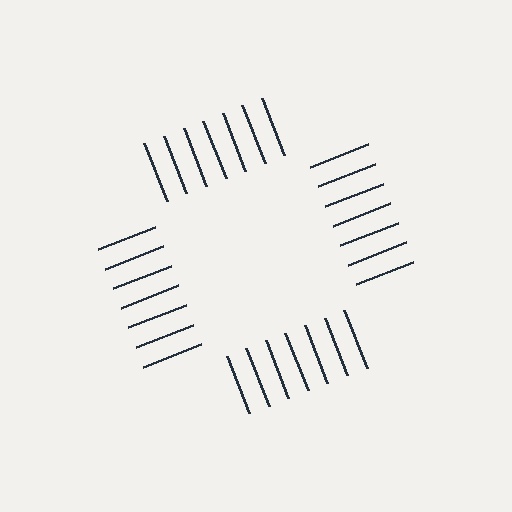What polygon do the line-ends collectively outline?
An illusory square — the line segments terminate on its edges but no continuous stroke is drawn.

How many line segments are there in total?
28 — 7 along each of the 4 edges.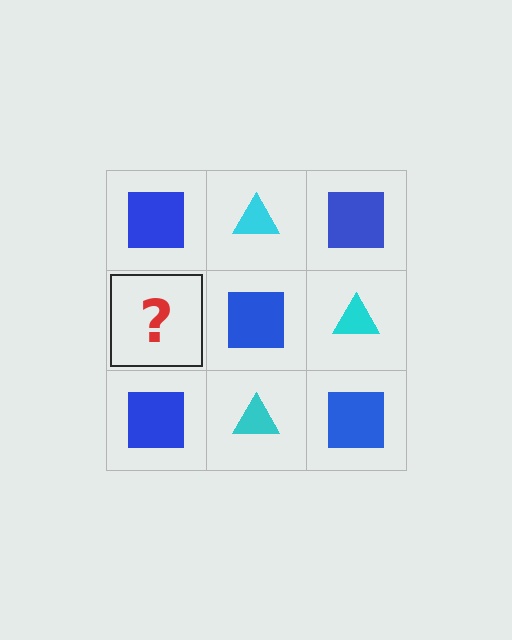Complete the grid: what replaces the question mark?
The question mark should be replaced with a cyan triangle.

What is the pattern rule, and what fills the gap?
The rule is that it alternates blue square and cyan triangle in a checkerboard pattern. The gap should be filled with a cyan triangle.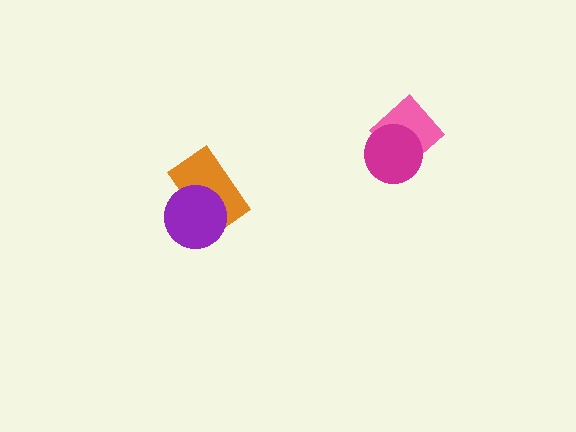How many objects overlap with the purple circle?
1 object overlaps with the purple circle.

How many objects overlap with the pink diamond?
1 object overlaps with the pink diamond.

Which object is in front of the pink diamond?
The magenta circle is in front of the pink diamond.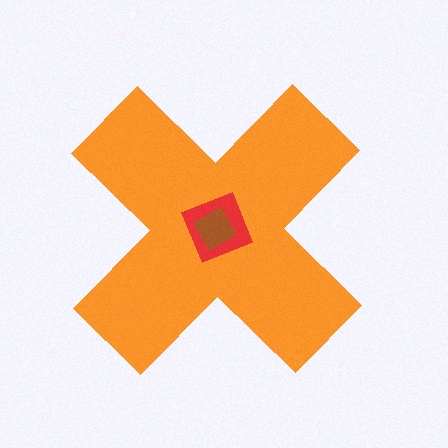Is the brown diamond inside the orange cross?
Yes.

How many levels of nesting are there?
3.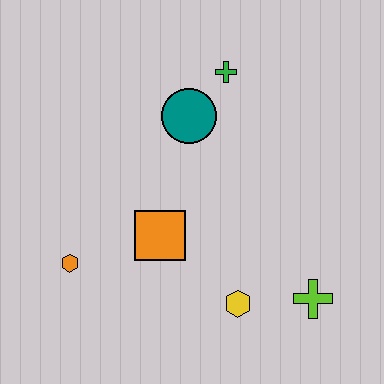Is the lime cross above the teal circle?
No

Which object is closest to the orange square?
The orange hexagon is closest to the orange square.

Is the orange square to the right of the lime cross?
No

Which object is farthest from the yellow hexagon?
The green cross is farthest from the yellow hexagon.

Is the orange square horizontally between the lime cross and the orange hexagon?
Yes